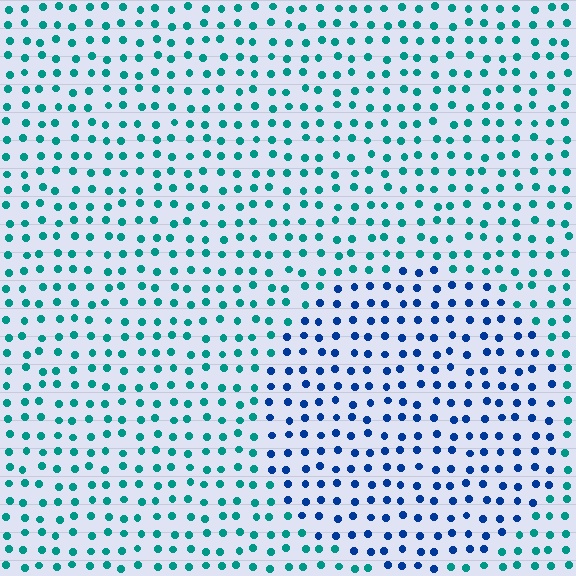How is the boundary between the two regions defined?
The boundary is defined purely by a slight shift in hue (about 45 degrees). Spacing, size, and orientation are identical on both sides.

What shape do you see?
I see a circle.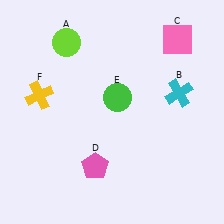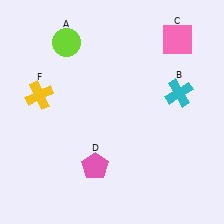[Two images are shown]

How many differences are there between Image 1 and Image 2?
There is 1 difference between the two images.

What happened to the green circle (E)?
The green circle (E) was removed in Image 2. It was in the top-right area of Image 1.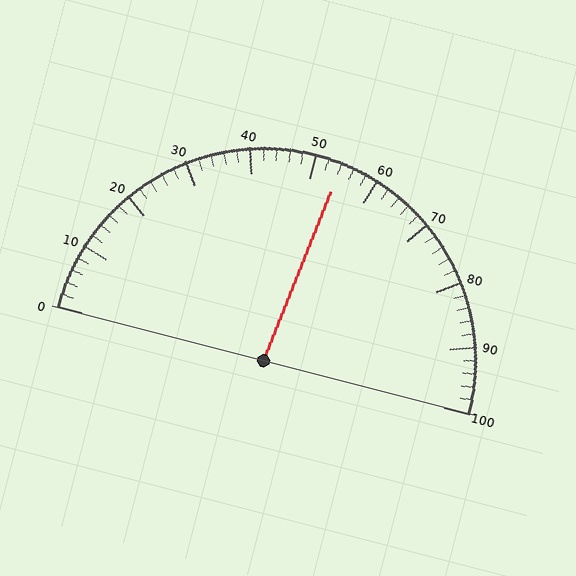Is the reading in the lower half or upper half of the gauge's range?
The reading is in the upper half of the range (0 to 100).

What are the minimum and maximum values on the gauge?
The gauge ranges from 0 to 100.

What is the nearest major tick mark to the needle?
The nearest major tick mark is 50.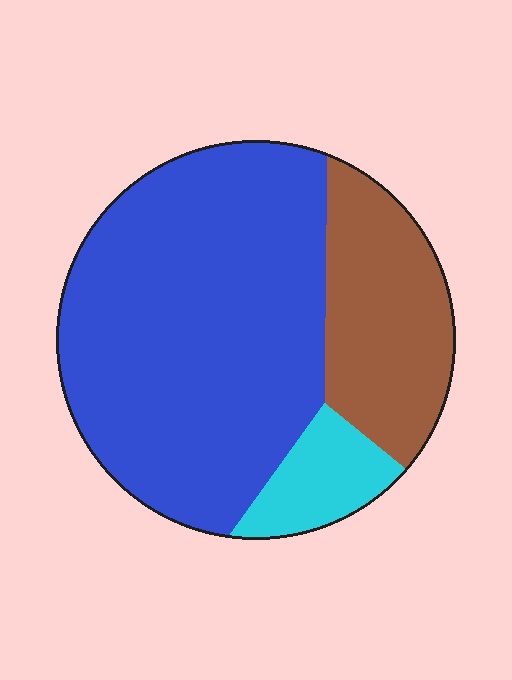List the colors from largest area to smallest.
From largest to smallest: blue, brown, cyan.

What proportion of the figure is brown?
Brown takes up less than a quarter of the figure.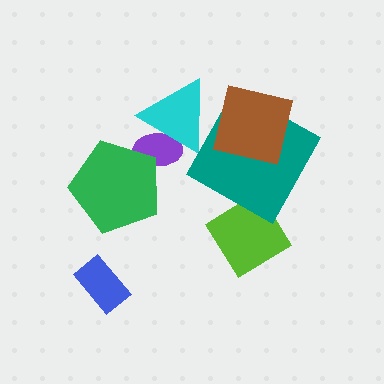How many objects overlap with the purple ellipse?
2 objects overlap with the purple ellipse.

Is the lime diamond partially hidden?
Yes, it is partially covered by another shape.